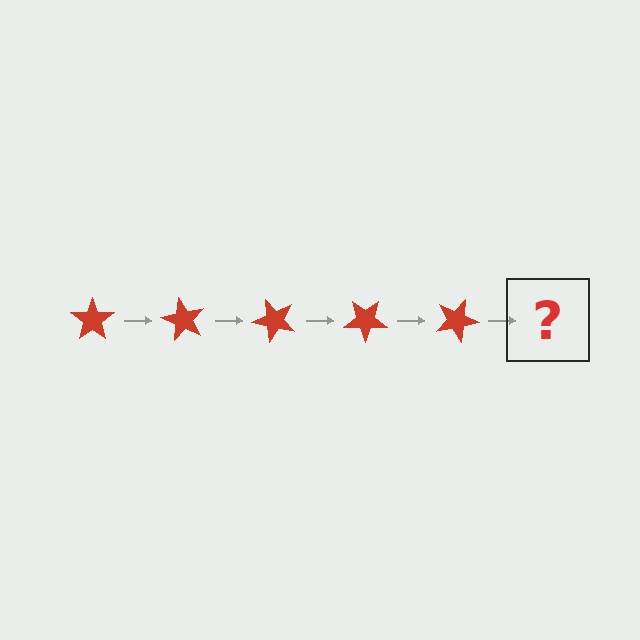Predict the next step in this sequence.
The next step is a red star rotated 300 degrees.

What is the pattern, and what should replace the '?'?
The pattern is that the star rotates 60 degrees each step. The '?' should be a red star rotated 300 degrees.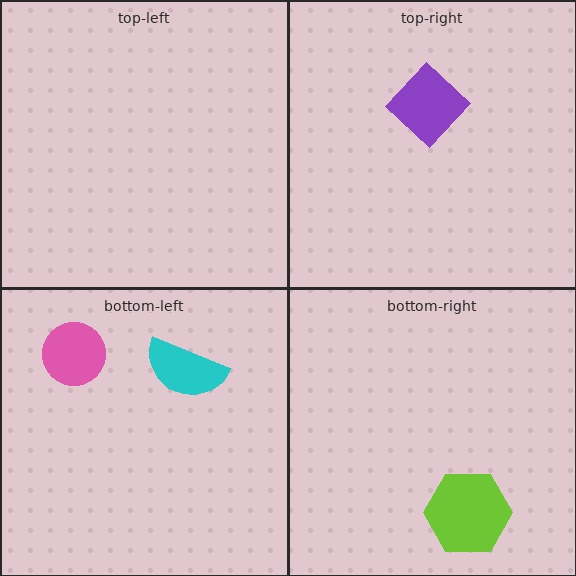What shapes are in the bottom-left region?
The cyan semicircle, the pink circle.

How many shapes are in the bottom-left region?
2.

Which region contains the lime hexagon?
The bottom-right region.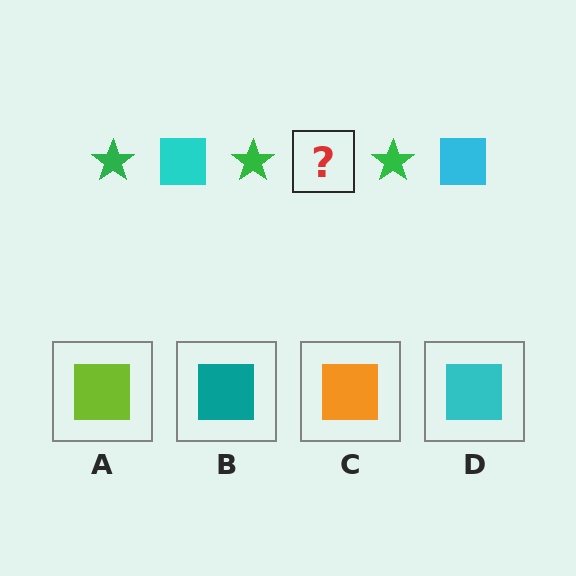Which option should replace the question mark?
Option D.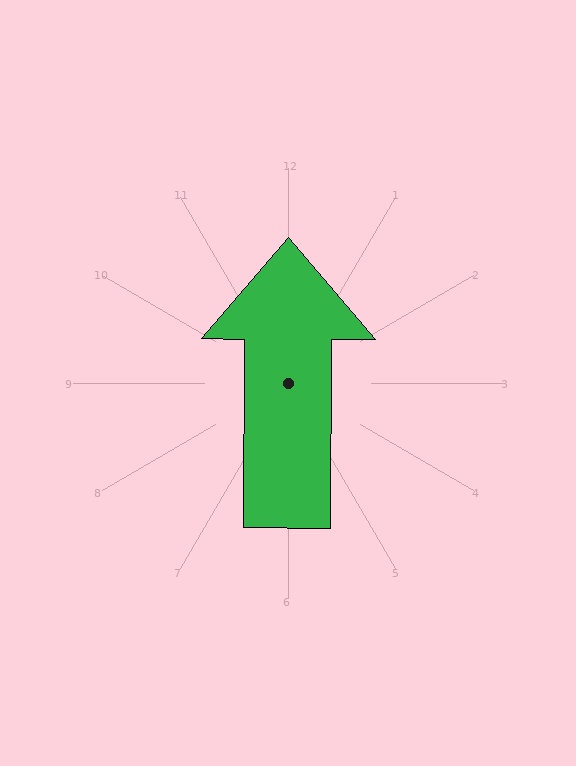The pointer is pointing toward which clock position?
Roughly 12 o'clock.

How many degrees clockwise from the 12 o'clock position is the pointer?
Approximately 0 degrees.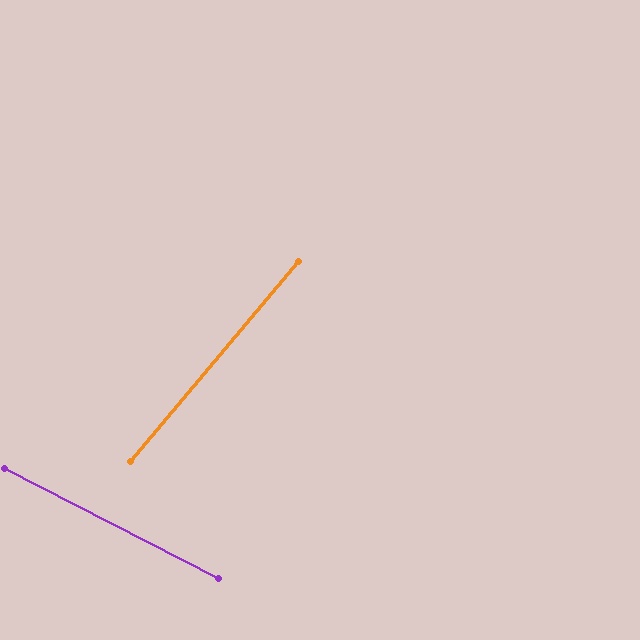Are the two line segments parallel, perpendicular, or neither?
Neither parallel nor perpendicular — they differ by about 77°.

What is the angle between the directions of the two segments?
Approximately 77 degrees.